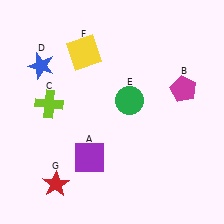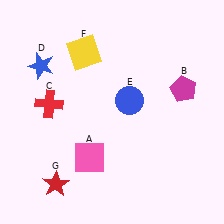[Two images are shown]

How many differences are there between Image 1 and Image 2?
There are 3 differences between the two images.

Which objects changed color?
A changed from purple to pink. C changed from lime to red. E changed from green to blue.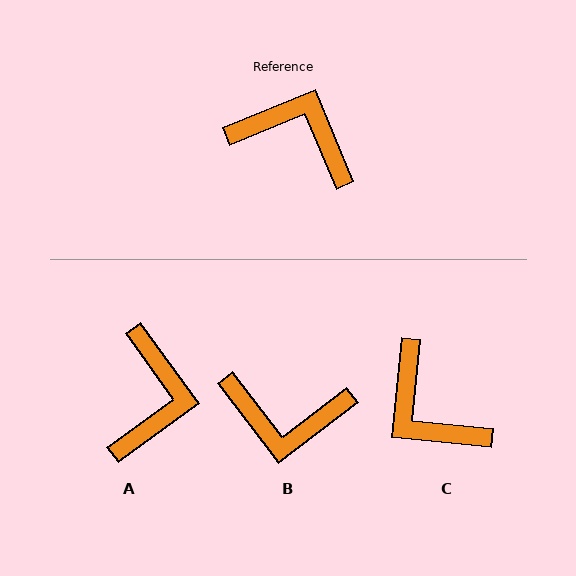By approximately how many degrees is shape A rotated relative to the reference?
Approximately 77 degrees clockwise.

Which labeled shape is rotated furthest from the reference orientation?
B, about 165 degrees away.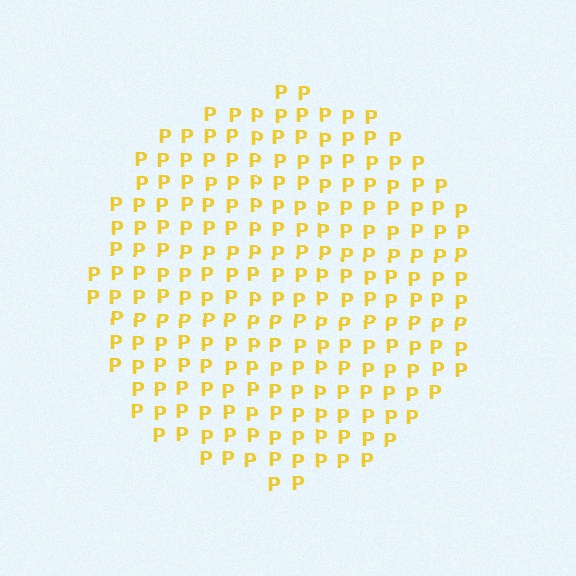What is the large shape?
The large shape is a circle.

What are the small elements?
The small elements are letter P's.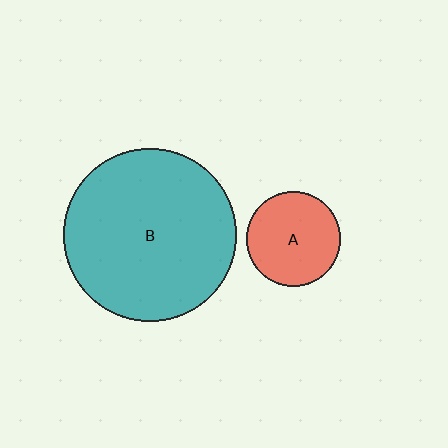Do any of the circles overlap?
No, none of the circles overlap.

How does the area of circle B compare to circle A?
Approximately 3.4 times.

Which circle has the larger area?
Circle B (teal).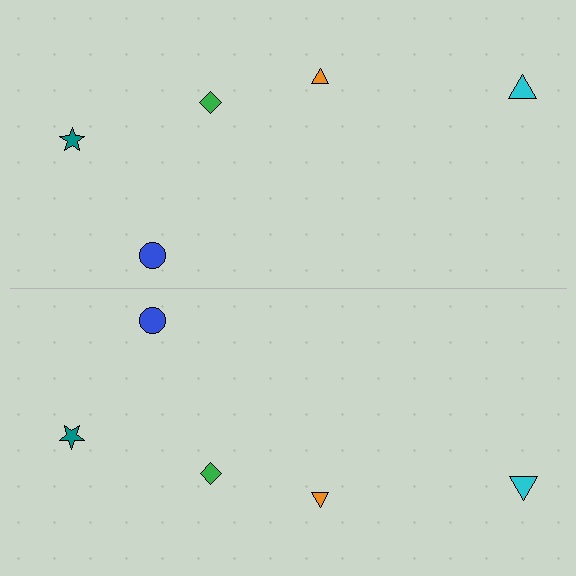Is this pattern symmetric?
Yes, this pattern has bilateral (reflection) symmetry.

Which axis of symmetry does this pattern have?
The pattern has a horizontal axis of symmetry running through the center of the image.